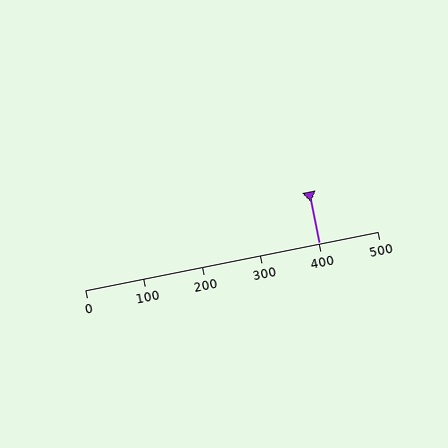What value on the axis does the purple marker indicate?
The marker indicates approximately 400.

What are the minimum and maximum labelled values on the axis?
The axis runs from 0 to 500.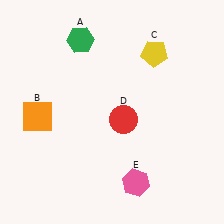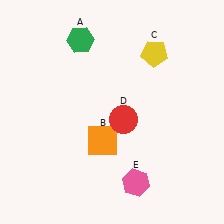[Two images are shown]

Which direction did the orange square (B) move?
The orange square (B) moved right.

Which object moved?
The orange square (B) moved right.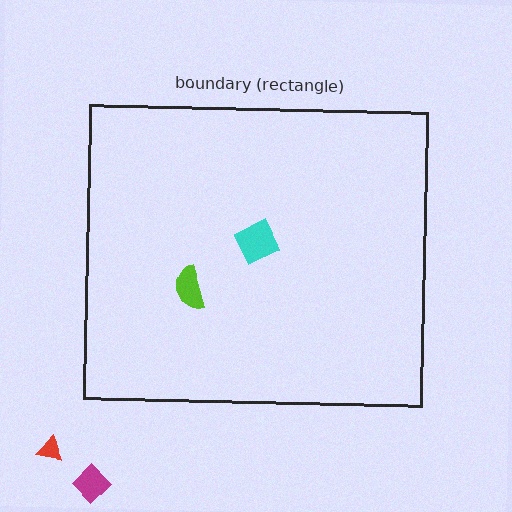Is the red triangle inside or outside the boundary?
Outside.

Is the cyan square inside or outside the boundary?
Inside.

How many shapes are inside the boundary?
2 inside, 2 outside.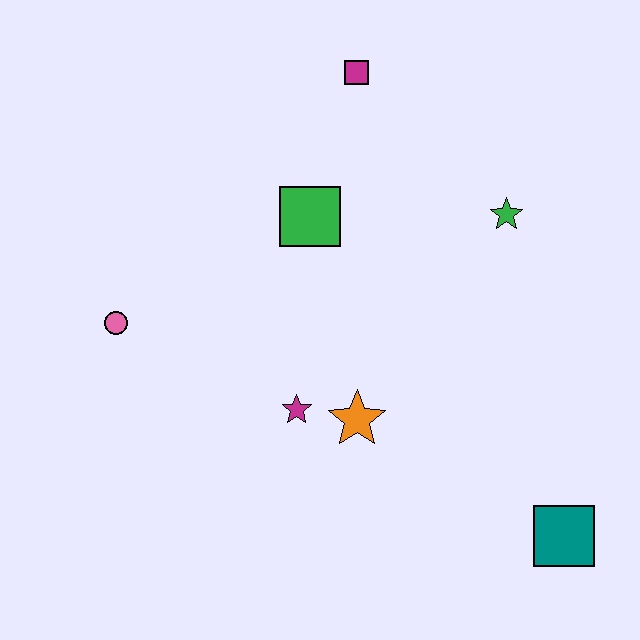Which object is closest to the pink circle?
The magenta star is closest to the pink circle.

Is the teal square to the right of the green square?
Yes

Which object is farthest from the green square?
The teal square is farthest from the green square.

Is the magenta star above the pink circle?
No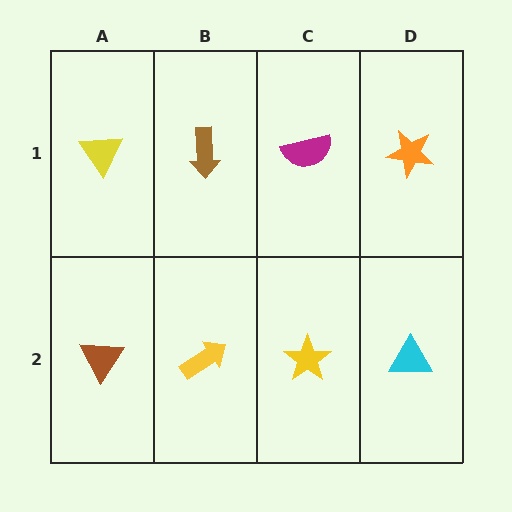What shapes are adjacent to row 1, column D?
A cyan triangle (row 2, column D), a magenta semicircle (row 1, column C).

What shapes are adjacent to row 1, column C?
A yellow star (row 2, column C), a brown arrow (row 1, column B), an orange star (row 1, column D).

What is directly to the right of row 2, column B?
A yellow star.